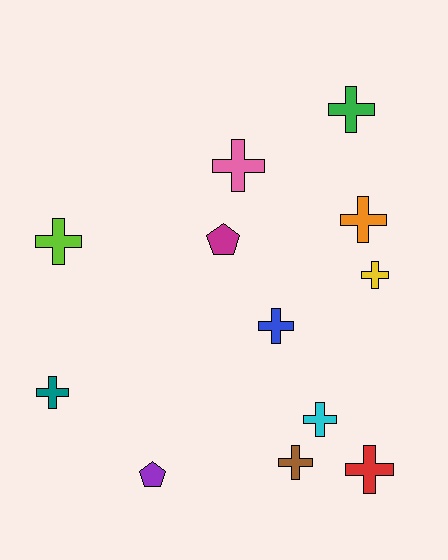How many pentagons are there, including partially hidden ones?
There are 2 pentagons.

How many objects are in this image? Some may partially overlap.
There are 12 objects.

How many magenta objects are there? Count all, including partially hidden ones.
There is 1 magenta object.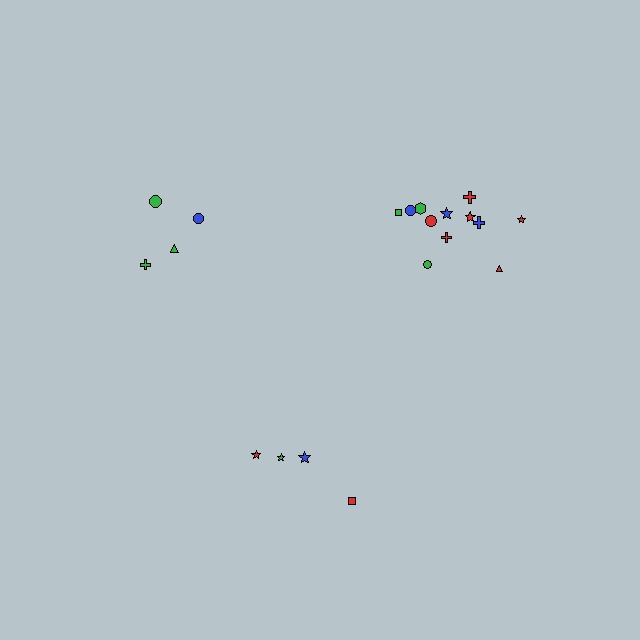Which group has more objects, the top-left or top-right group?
The top-right group.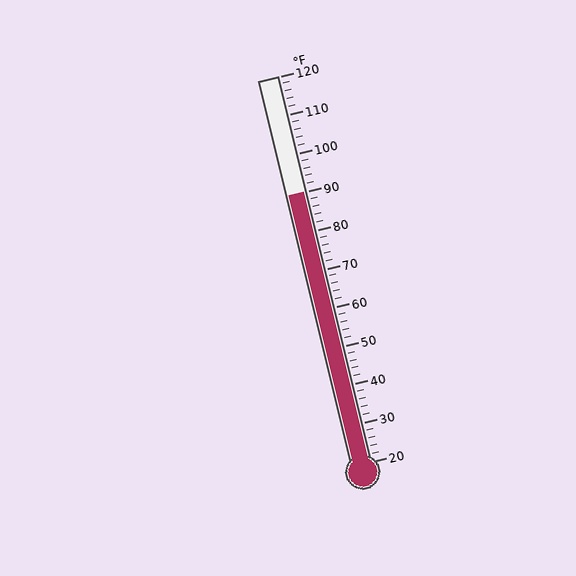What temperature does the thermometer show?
The thermometer shows approximately 90°F.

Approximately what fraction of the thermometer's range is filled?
The thermometer is filled to approximately 70% of its range.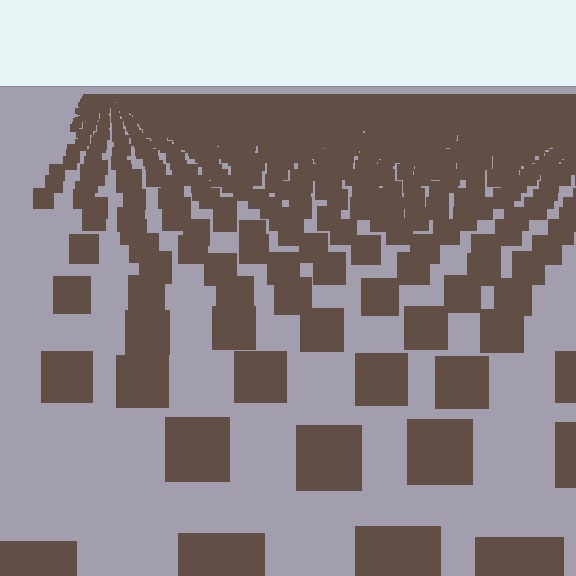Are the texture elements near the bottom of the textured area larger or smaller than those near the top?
Larger. Near the bottom, elements are closer to the viewer and appear at a bigger on-screen size.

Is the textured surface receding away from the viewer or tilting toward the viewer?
The surface is receding away from the viewer. Texture elements get smaller and denser toward the top.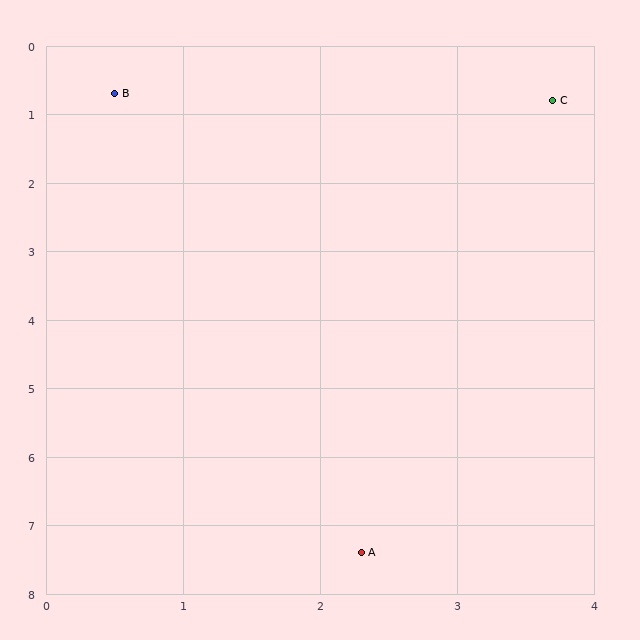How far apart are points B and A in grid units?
Points B and A are about 6.9 grid units apart.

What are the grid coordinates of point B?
Point B is at approximately (0.5, 0.7).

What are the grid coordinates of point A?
Point A is at approximately (2.3, 7.4).